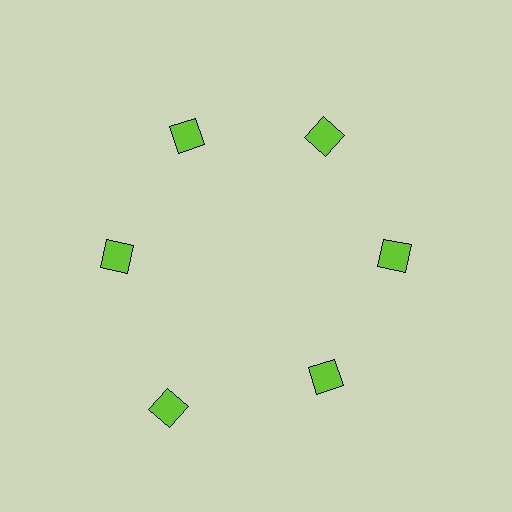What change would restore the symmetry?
The symmetry would be restored by moving it inward, back onto the ring so that all 6 squares sit at equal angles and equal distance from the center.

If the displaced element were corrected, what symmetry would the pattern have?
It would have 6-fold rotational symmetry — the pattern would map onto itself every 60 degrees.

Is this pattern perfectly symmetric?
No. The 6 lime squares are arranged in a ring, but one element near the 7 o'clock position is pushed outward from the center, breaking the 6-fold rotational symmetry.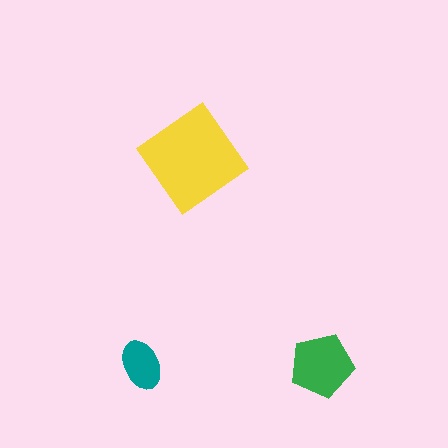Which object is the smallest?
The teal ellipse.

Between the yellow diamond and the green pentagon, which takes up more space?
The yellow diamond.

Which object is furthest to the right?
The green pentagon is rightmost.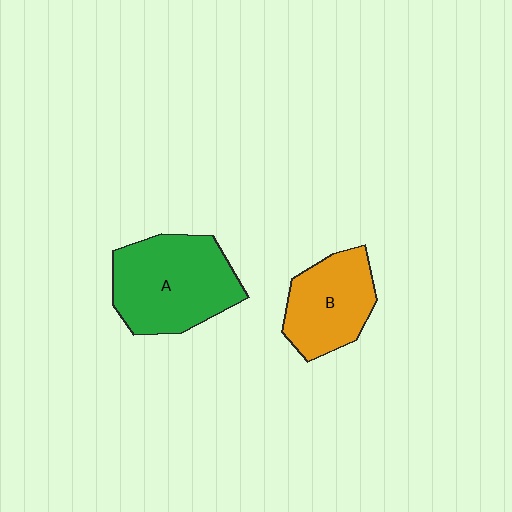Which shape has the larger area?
Shape A (green).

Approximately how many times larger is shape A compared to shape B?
Approximately 1.4 times.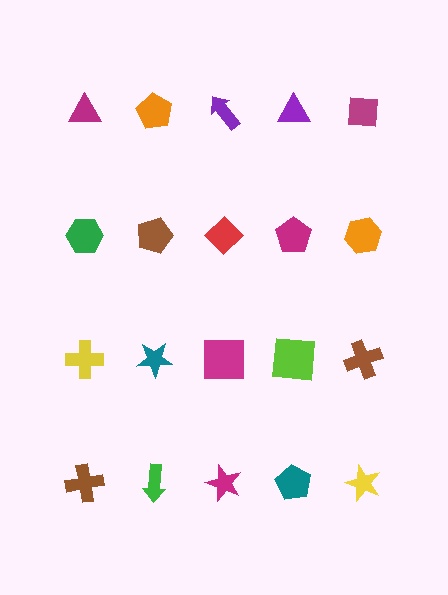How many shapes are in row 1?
5 shapes.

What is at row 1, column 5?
A magenta square.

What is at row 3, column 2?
A teal star.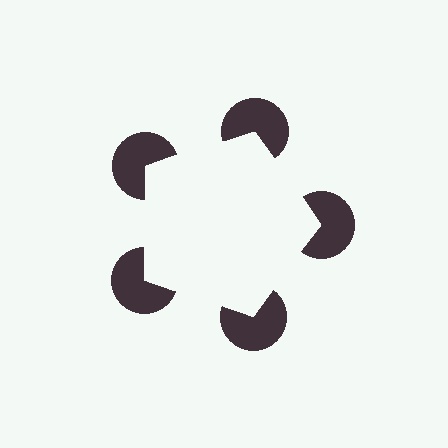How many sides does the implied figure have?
5 sides.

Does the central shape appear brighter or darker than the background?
It typically appears slightly brighter than the background, even though no actual brightness change is drawn.